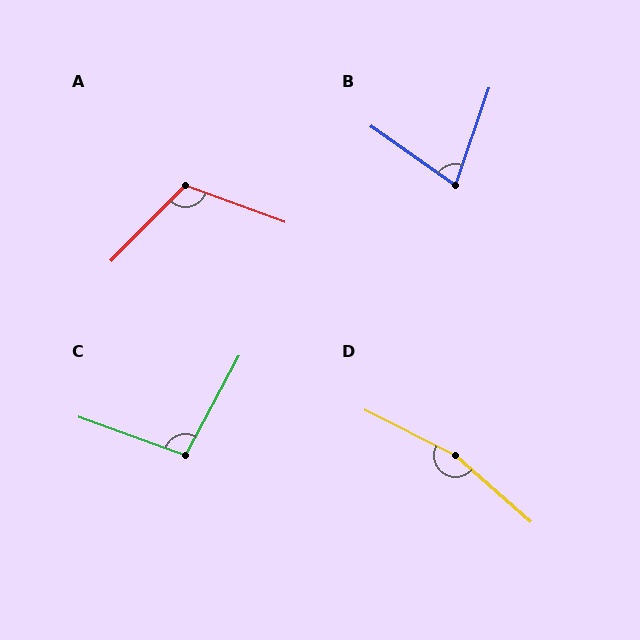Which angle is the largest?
D, at approximately 166 degrees.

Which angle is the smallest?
B, at approximately 74 degrees.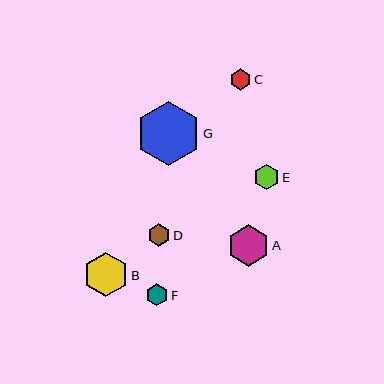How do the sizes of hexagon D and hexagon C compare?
Hexagon D and hexagon C are approximately the same size.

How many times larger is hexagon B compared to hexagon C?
Hexagon B is approximately 2.1 times the size of hexagon C.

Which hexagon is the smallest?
Hexagon C is the smallest with a size of approximately 21 pixels.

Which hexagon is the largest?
Hexagon G is the largest with a size of approximately 64 pixels.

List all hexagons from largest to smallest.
From largest to smallest: G, B, A, E, D, F, C.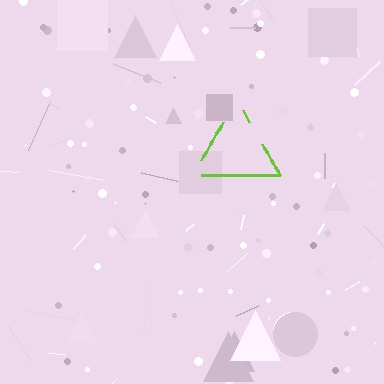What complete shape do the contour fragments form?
The contour fragments form a triangle.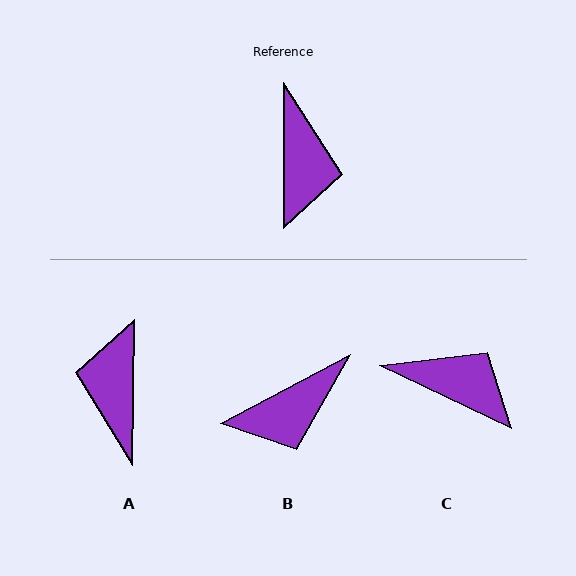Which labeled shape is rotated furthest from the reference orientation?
A, about 179 degrees away.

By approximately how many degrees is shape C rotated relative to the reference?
Approximately 64 degrees counter-clockwise.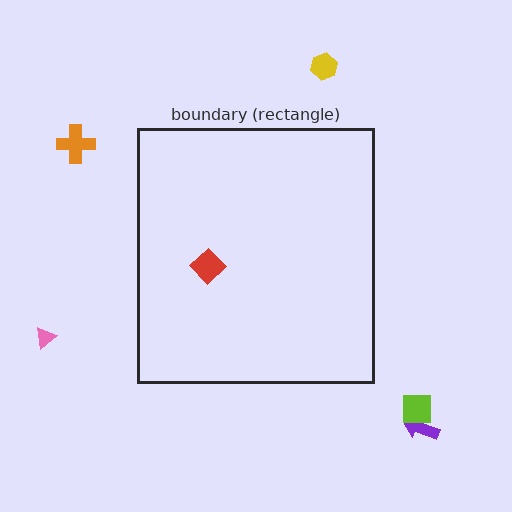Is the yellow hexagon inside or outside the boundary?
Outside.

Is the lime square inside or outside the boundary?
Outside.